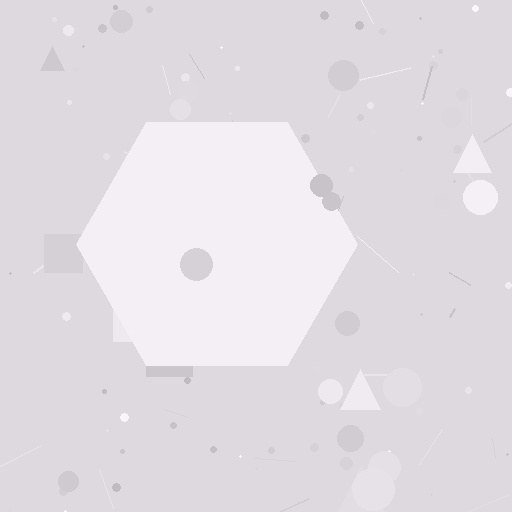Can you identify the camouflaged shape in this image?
The camouflaged shape is a hexagon.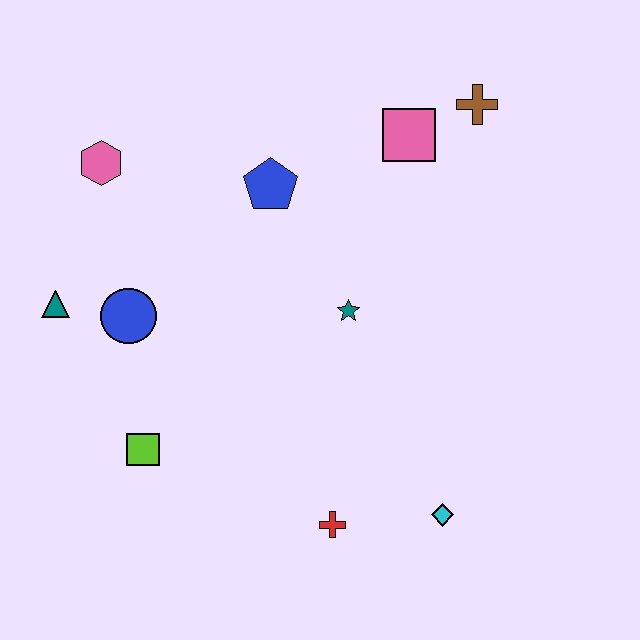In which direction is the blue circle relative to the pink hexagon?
The blue circle is below the pink hexagon.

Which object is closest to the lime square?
The blue circle is closest to the lime square.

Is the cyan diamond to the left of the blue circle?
No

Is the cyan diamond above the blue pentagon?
No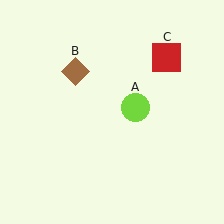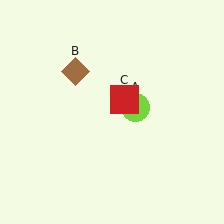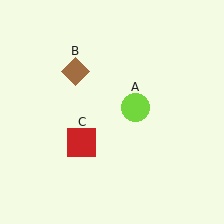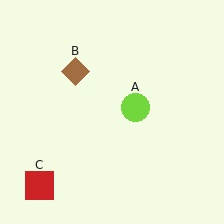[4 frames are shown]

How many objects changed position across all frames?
1 object changed position: red square (object C).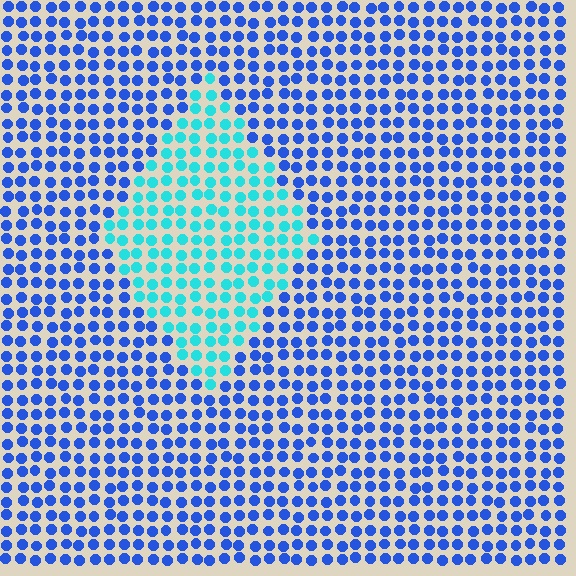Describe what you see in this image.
The image is filled with small blue elements in a uniform arrangement. A diamond-shaped region is visible where the elements are tinted to a slightly different hue, forming a subtle color boundary.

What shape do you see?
I see a diamond.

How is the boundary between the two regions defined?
The boundary is defined purely by a slight shift in hue (about 45 degrees). Spacing, size, and orientation are identical on both sides.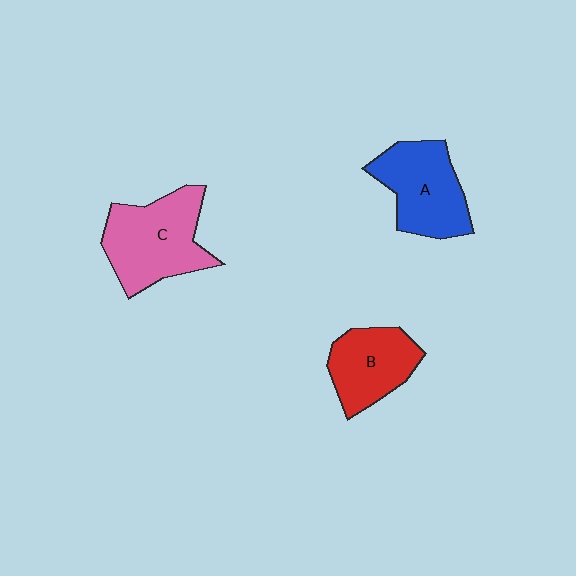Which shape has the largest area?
Shape C (pink).